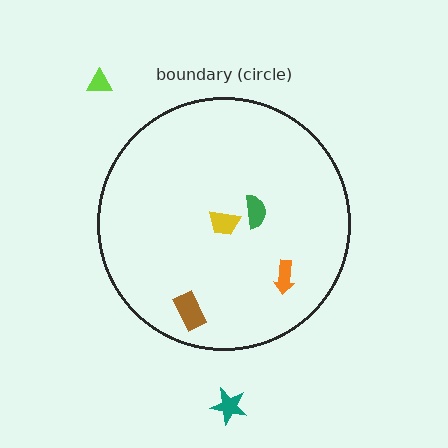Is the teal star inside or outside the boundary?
Outside.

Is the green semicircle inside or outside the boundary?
Inside.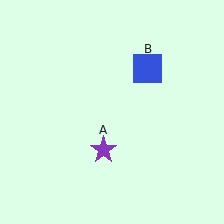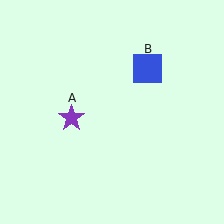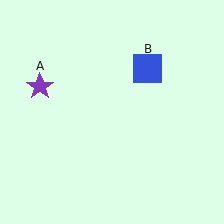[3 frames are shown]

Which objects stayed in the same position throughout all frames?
Blue square (object B) remained stationary.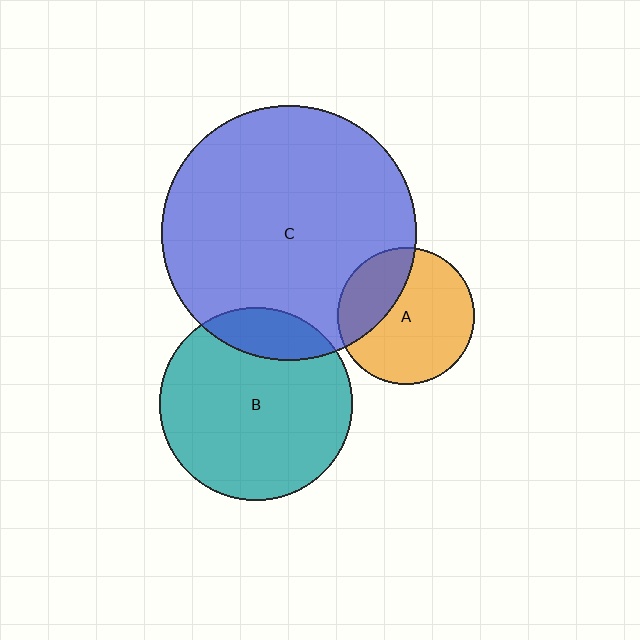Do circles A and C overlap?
Yes.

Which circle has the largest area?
Circle C (blue).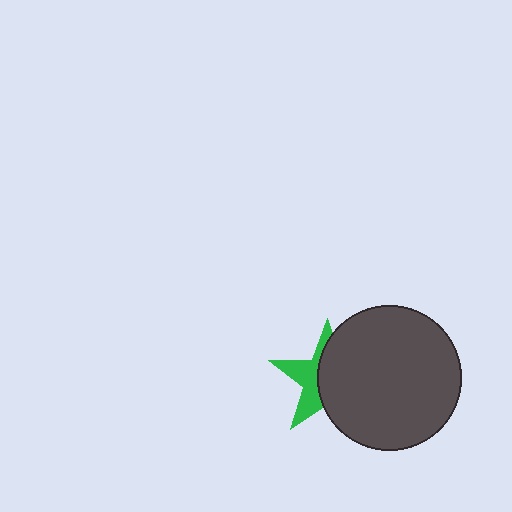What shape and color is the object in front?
The object in front is a dark gray circle.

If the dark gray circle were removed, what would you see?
You would see the complete green star.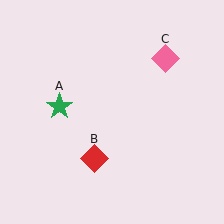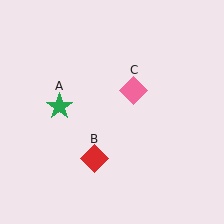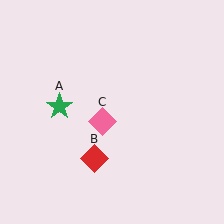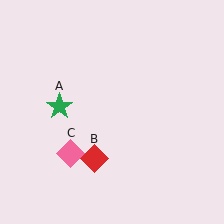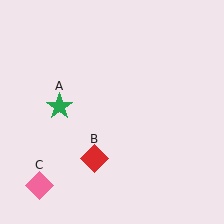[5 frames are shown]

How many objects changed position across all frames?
1 object changed position: pink diamond (object C).